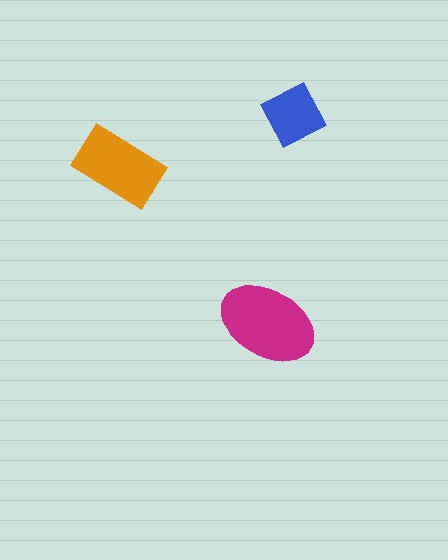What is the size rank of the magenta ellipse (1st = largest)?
1st.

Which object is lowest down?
The magenta ellipse is bottommost.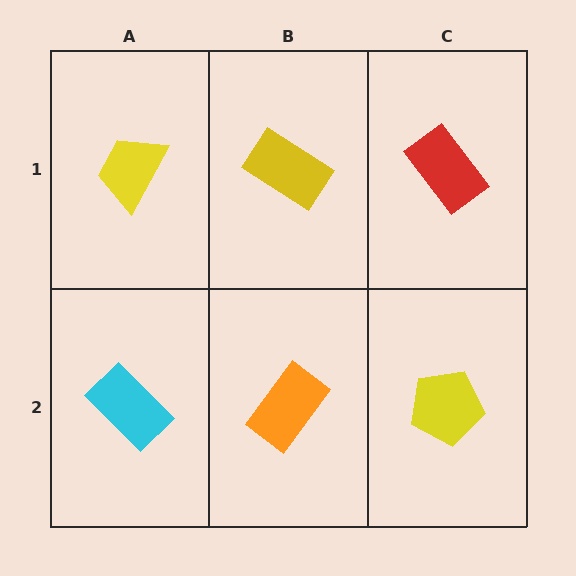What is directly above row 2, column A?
A yellow trapezoid.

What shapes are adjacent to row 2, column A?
A yellow trapezoid (row 1, column A), an orange rectangle (row 2, column B).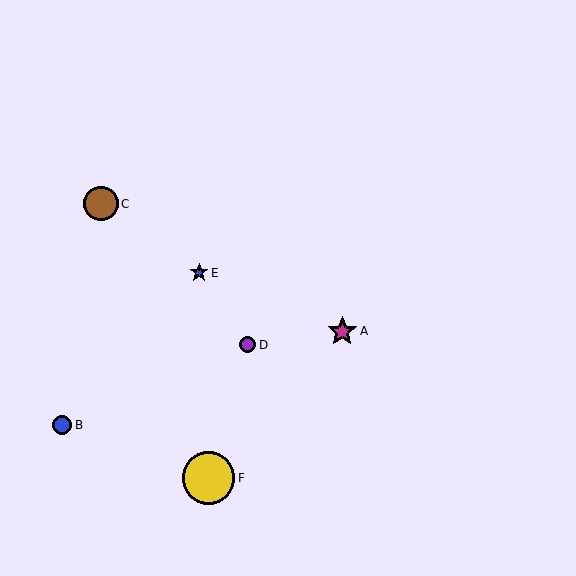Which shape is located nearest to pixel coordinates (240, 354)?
The purple circle (labeled D) at (247, 345) is nearest to that location.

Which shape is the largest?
The yellow circle (labeled F) is the largest.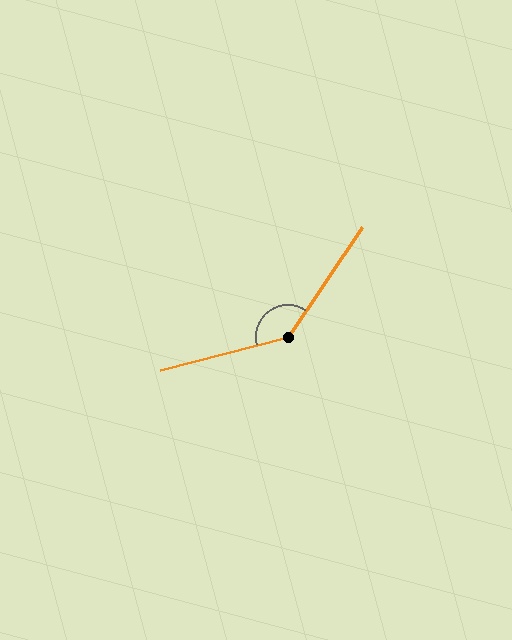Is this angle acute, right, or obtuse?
It is obtuse.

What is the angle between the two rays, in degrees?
Approximately 139 degrees.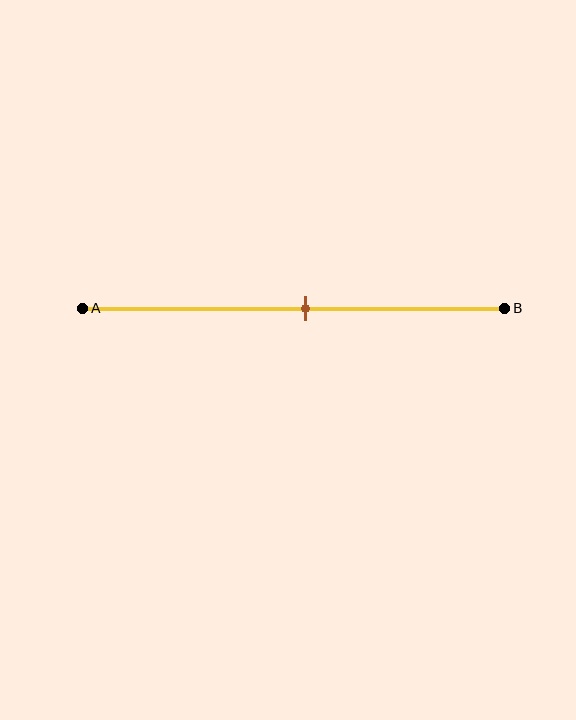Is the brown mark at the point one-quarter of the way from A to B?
No, the mark is at about 55% from A, not at the 25% one-quarter point.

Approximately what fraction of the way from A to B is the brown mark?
The brown mark is approximately 55% of the way from A to B.